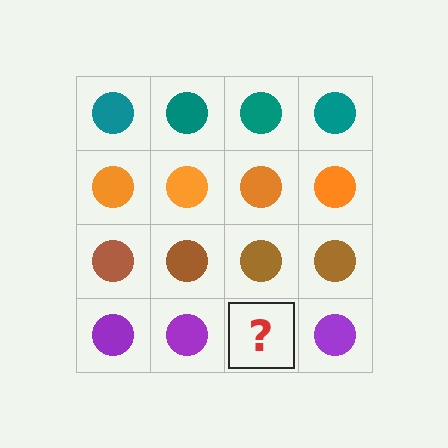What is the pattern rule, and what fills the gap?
The rule is that each row has a consistent color. The gap should be filled with a purple circle.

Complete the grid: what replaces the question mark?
The question mark should be replaced with a purple circle.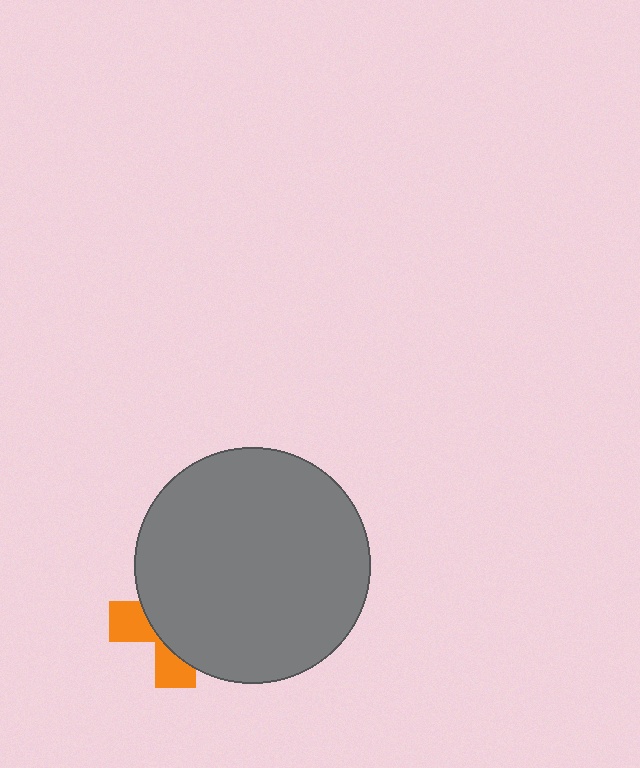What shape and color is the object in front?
The object in front is a gray circle.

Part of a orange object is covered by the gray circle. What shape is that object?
It is a cross.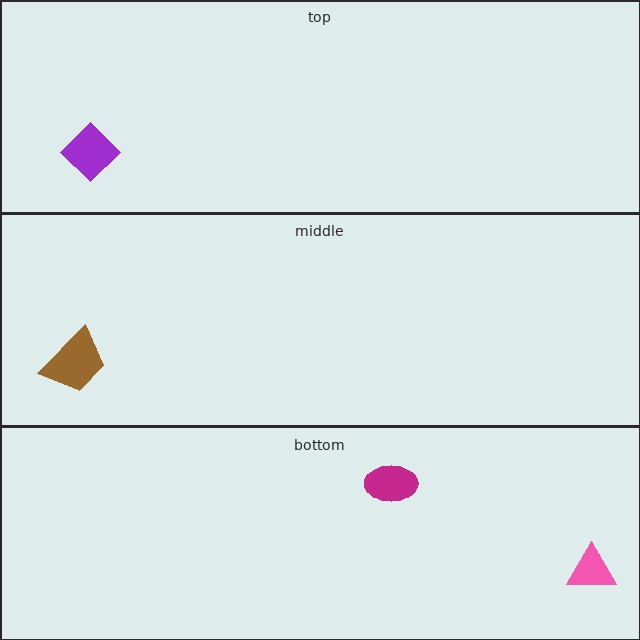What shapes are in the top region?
The purple diamond.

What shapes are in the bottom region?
The magenta ellipse, the pink triangle.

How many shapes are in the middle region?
1.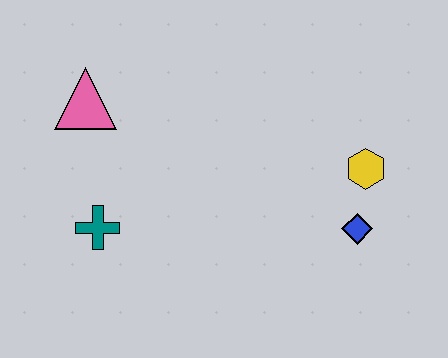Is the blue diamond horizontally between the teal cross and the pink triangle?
No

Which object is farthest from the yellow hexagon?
The pink triangle is farthest from the yellow hexagon.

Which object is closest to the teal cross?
The pink triangle is closest to the teal cross.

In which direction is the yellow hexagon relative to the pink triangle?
The yellow hexagon is to the right of the pink triangle.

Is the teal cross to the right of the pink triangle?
Yes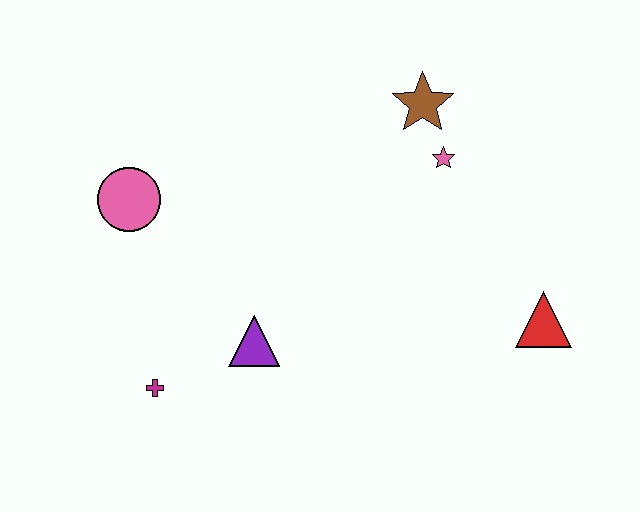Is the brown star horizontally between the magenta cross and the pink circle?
No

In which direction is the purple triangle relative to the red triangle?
The purple triangle is to the left of the red triangle.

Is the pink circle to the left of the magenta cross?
Yes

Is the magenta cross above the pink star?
No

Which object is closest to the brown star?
The pink star is closest to the brown star.